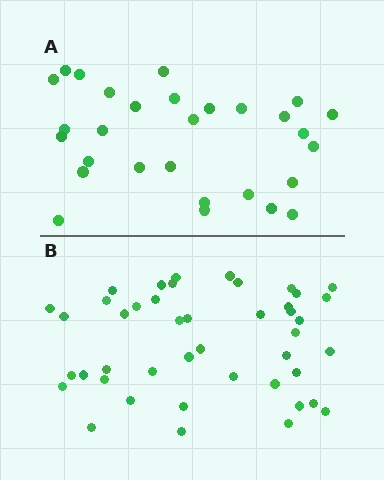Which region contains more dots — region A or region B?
Region B (the bottom region) has more dots.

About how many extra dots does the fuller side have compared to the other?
Region B has approximately 15 more dots than region A.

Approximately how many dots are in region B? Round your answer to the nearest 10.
About 40 dots. (The exact count is 44, which rounds to 40.)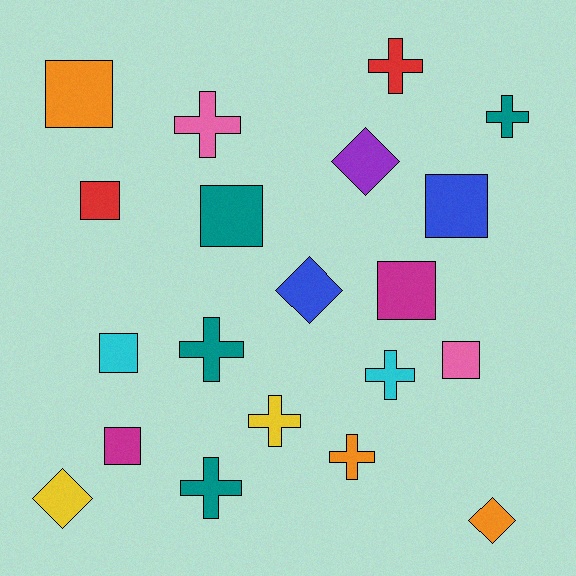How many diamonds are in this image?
There are 4 diamonds.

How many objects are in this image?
There are 20 objects.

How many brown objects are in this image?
There are no brown objects.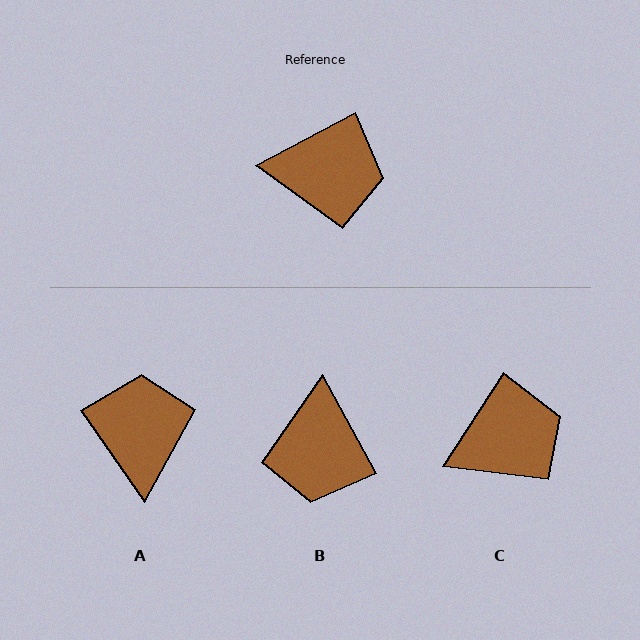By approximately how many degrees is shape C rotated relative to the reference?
Approximately 29 degrees counter-clockwise.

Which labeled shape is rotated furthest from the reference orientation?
A, about 97 degrees away.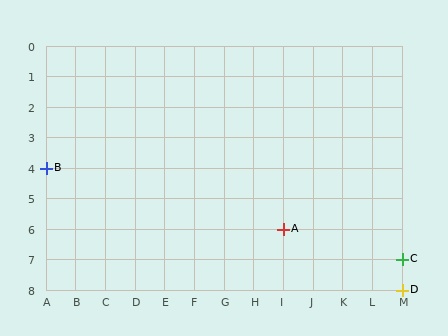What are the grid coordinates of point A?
Point A is at grid coordinates (I, 6).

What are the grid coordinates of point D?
Point D is at grid coordinates (M, 8).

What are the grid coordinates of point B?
Point B is at grid coordinates (A, 4).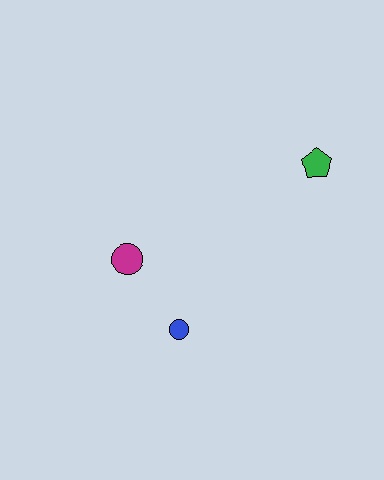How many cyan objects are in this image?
There are no cyan objects.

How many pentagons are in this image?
There is 1 pentagon.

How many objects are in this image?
There are 3 objects.